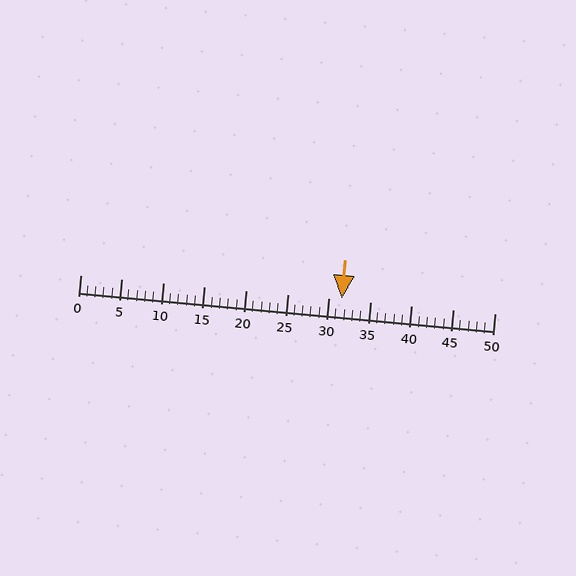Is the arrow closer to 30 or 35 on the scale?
The arrow is closer to 30.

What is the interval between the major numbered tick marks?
The major tick marks are spaced 5 units apart.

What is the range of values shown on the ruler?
The ruler shows values from 0 to 50.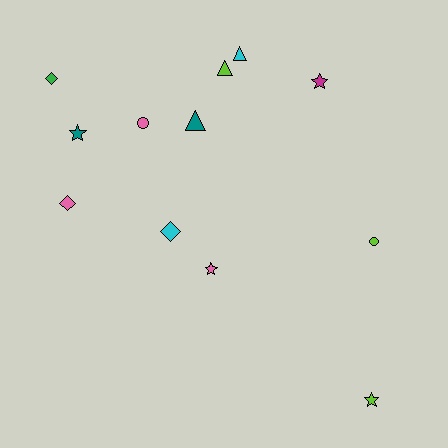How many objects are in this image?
There are 12 objects.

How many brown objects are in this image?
There are no brown objects.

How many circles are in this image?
There are 2 circles.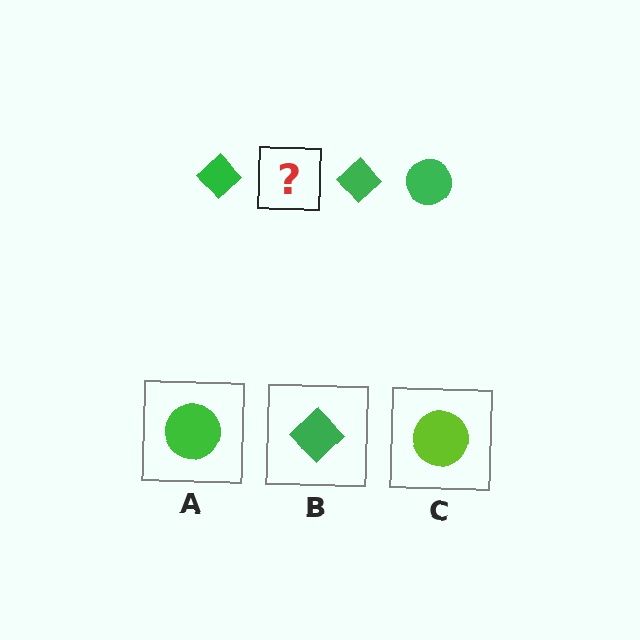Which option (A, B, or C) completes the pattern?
A.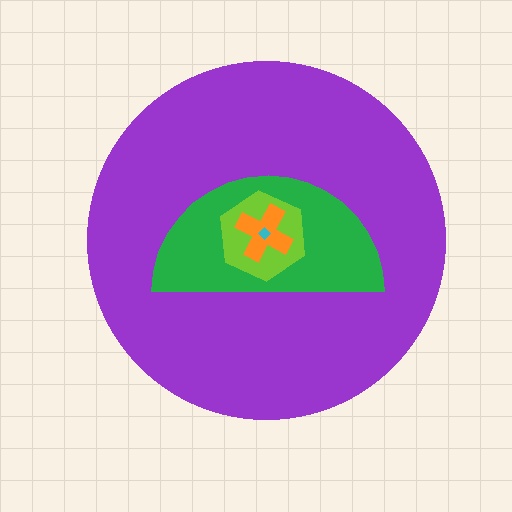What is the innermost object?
The cyan diamond.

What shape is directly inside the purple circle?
The green semicircle.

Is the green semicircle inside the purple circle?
Yes.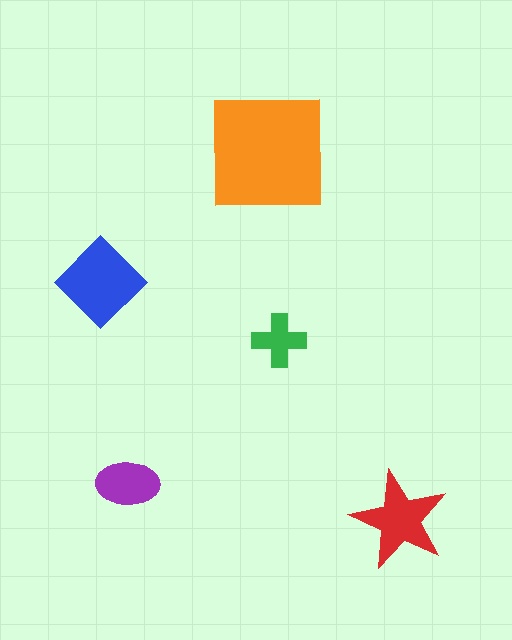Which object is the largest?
The orange square.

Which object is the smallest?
The green cross.